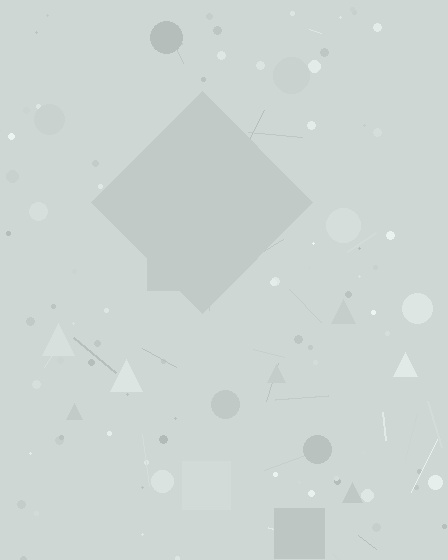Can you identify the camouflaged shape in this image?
The camouflaged shape is a diamond.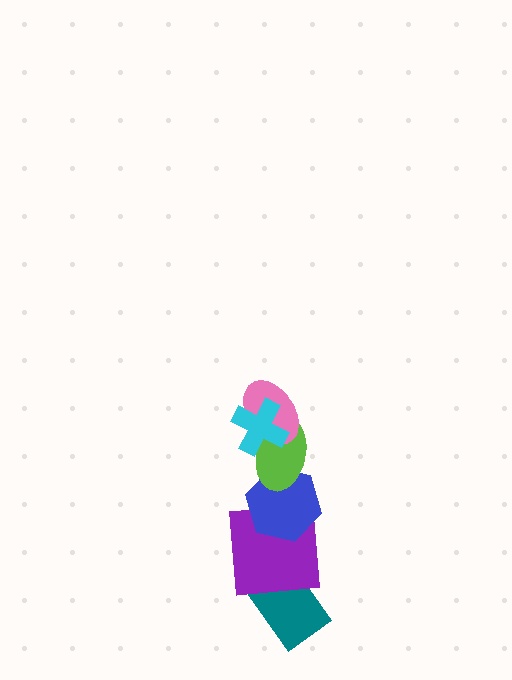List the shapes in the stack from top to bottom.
From top to bottom: the cyan cross, the pink ellipse, the lime ellipse, the blue hexagon, the purple square, the teal rectangle.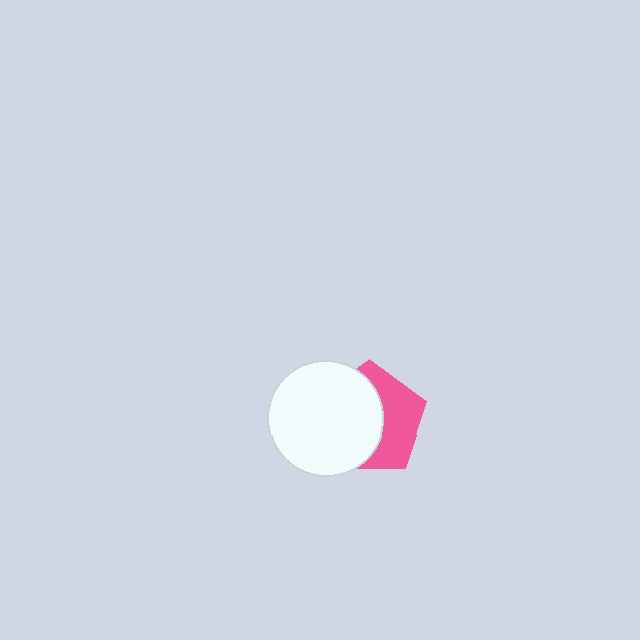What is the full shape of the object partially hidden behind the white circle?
The partially hidden object is a pink pentagon.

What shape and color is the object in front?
The object in front is a white circle.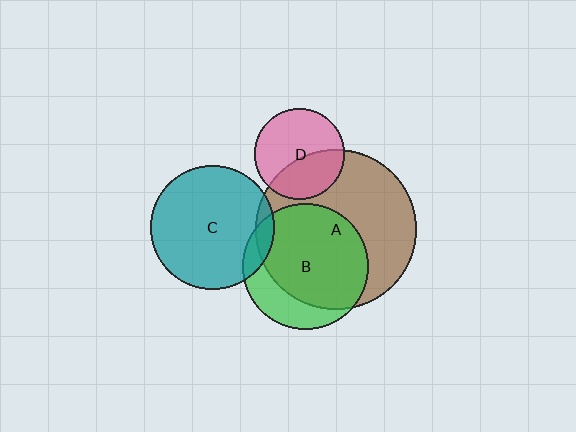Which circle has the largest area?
Circle A (brown).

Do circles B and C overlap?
Yes.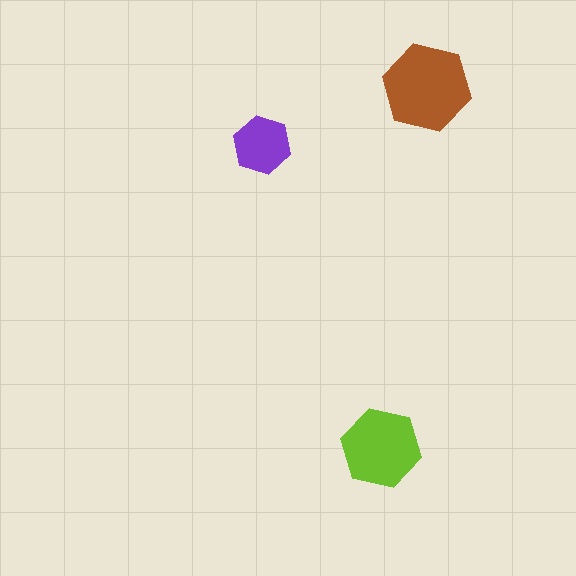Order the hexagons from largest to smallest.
the brown one, the lime one, the purple one.